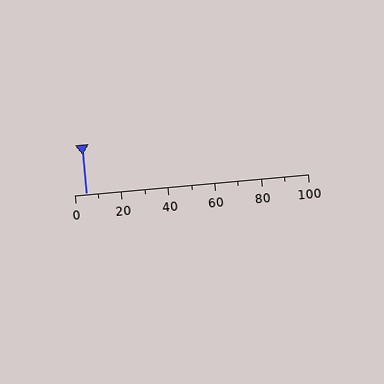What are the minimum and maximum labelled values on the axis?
The axis runs from 0 to 100.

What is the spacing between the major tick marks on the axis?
The major ticks are spaced 20 apart.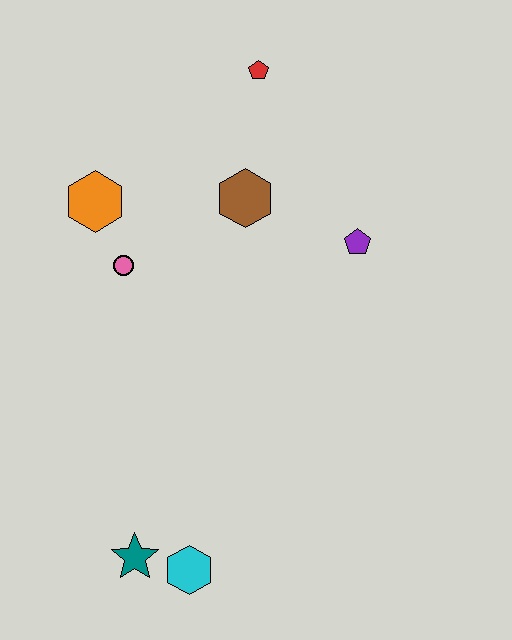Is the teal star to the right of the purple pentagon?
No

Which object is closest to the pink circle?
The orange hexagon is closest to the pink circle.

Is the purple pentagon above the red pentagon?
No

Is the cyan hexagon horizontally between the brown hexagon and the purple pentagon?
No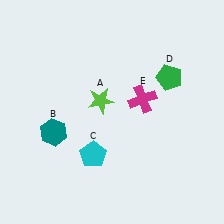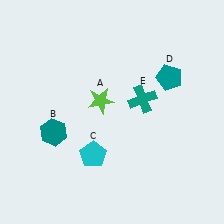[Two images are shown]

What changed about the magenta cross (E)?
In Image 1, E is magenta. In Image 2, it changed to teal.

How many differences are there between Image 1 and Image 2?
There are 2 differences between the two images.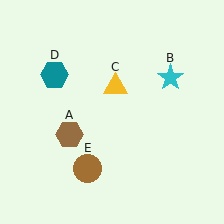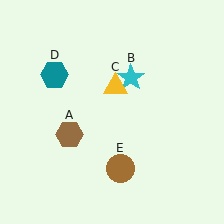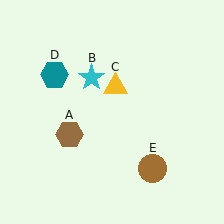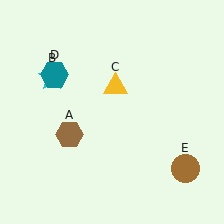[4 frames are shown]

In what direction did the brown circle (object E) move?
The brown circle (object E) moved right.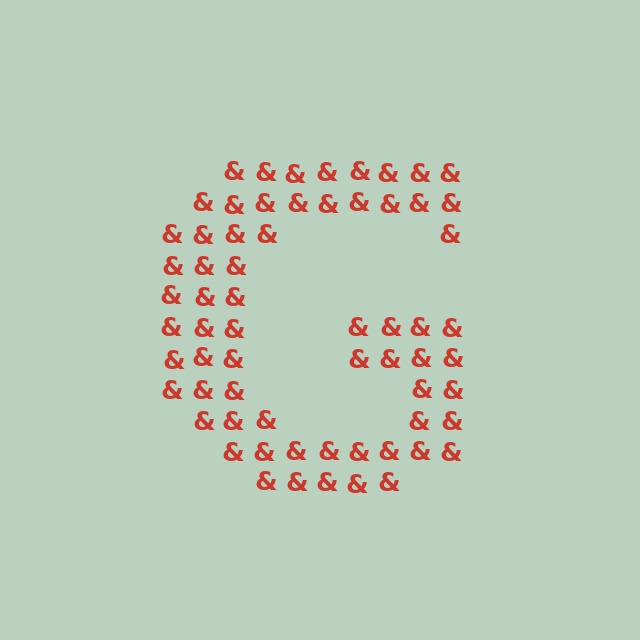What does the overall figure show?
The overall figure shows the letter G.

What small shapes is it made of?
It is made of small ampersands.